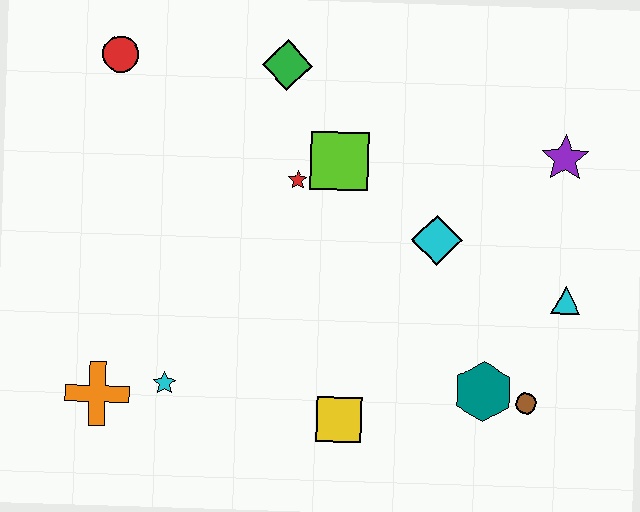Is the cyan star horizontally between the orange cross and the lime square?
Yes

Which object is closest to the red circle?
The green diamond is closest to the red circle.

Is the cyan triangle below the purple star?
Yes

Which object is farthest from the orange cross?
The purple star is farthest from the orange cross.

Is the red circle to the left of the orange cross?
No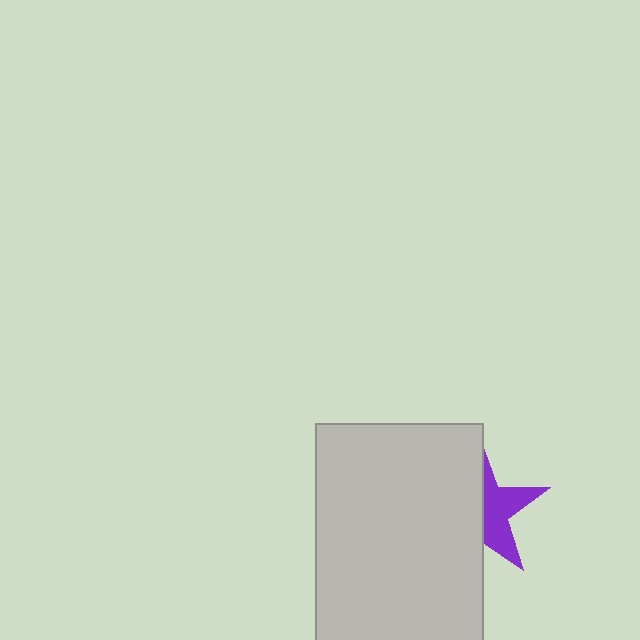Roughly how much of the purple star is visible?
A small part of it is visible (roughly 44%).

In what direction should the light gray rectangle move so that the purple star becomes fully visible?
The light gray rectangle should move left. That is the shortest direction to clear the overlap and leave the purple star fully visible.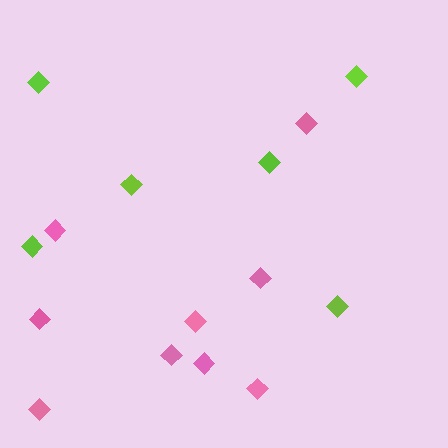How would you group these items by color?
There are 2 groups: one group of lime diamonds (6) and one group of pink diamonds (9).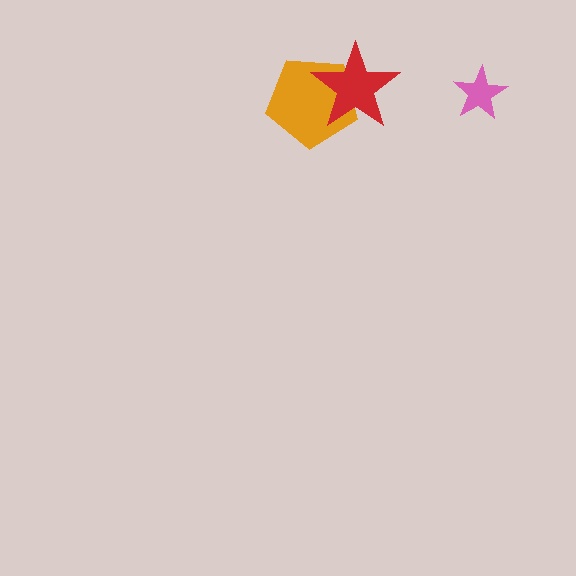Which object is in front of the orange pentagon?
The red star is in front of the orange pentagon.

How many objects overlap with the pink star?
0 objects overlap with the pink star.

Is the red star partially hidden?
No, no other shape covers it.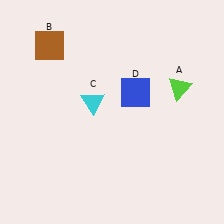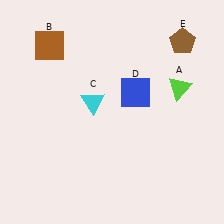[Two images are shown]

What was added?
A brown pentagon (E) was added in Image 2.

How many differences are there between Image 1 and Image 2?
There is 1 difference between the two images.